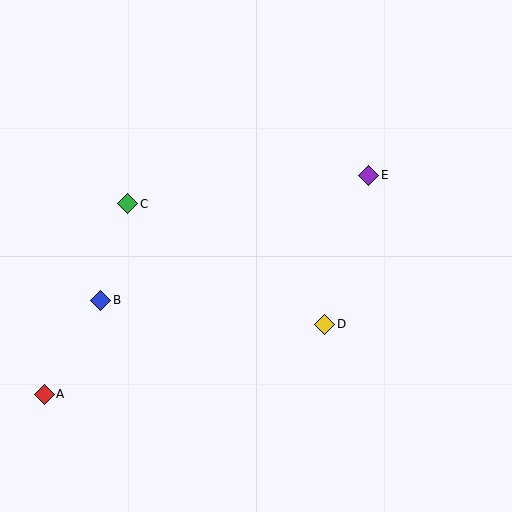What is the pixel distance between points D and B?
The distance between D and B is 225 pixels.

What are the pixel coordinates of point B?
Point B is at (101, 300).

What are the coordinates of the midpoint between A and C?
The midpoint between A and C is at (86, 299).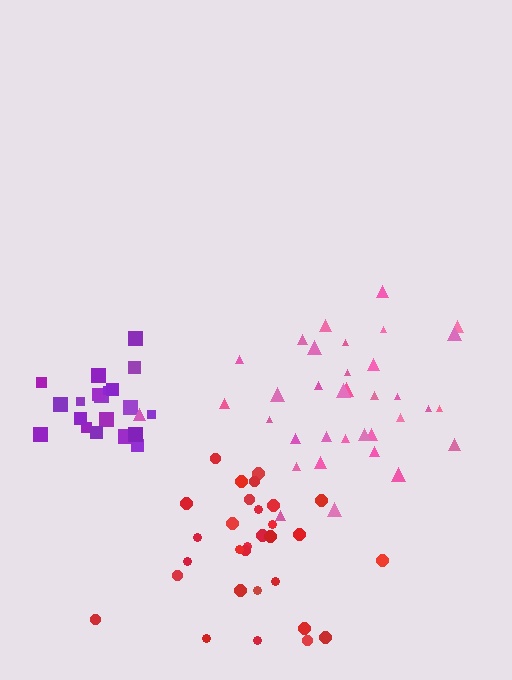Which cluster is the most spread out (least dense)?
Pink.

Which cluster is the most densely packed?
Red.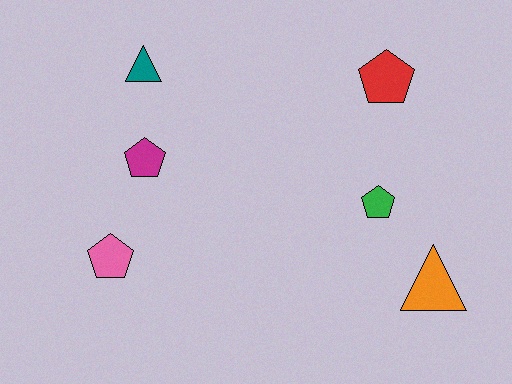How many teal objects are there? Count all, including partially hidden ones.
There is 1 teal object.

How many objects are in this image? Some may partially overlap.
There are 6 objects.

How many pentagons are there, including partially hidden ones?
There are 4 pentagons.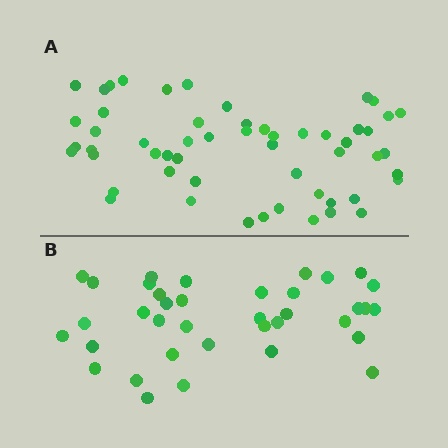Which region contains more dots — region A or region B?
Region A (the top region) has more dots.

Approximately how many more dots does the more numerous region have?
Region A has approximately 20 more dots than region B.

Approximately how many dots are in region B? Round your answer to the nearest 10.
About 40 dots. (The exact count is 37, which rounds to 40.)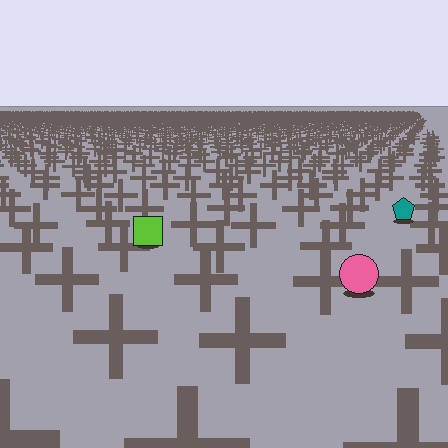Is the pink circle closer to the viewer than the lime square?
Yes. The pink circle is closer — you can tell from the texture gradient: the ground texture is coarser near it.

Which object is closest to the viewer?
The pink circle is closest. The texture marks near it are larger and more spread out.